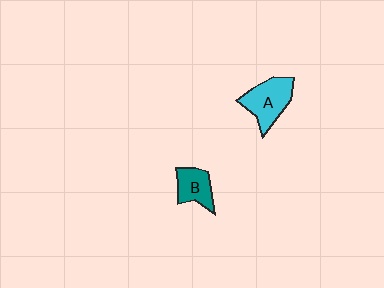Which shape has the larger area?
Shape A (cyan).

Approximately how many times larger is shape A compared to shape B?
Approximately 1.5 times.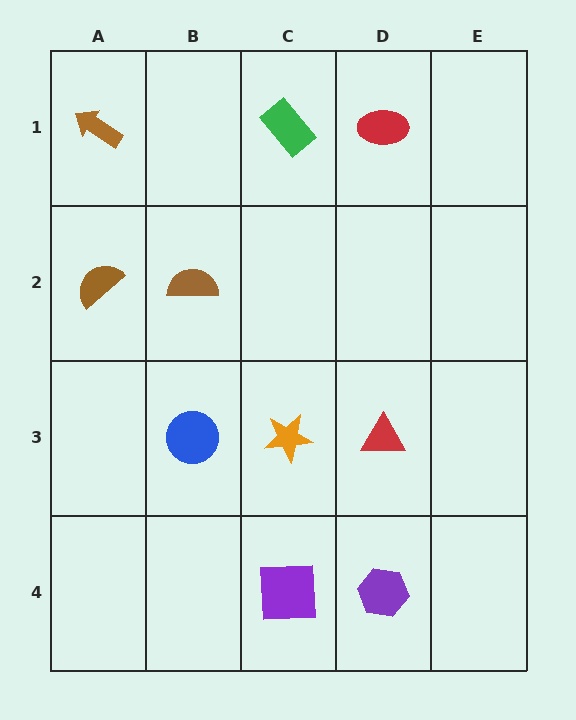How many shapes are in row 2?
2 shapes.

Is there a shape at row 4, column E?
No, that cell is empty.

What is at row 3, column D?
A red triangle.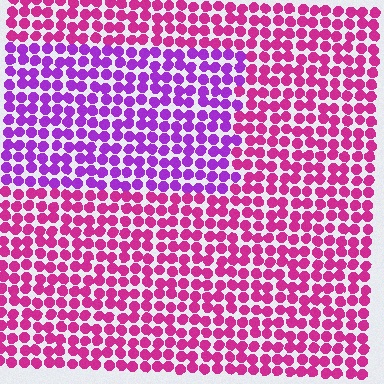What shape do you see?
I see a rectangle.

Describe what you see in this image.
The image is filled with small magenta elements in a uniform arrangement. A rectangle-shaped region is visible where the elements are tinted to a slightly different hue, forming a subtle color boundary.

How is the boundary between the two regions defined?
The boundary is defined purely by a slight shift in hue (about 39 degrees). Spacing, size, and orientation are identical on both sides.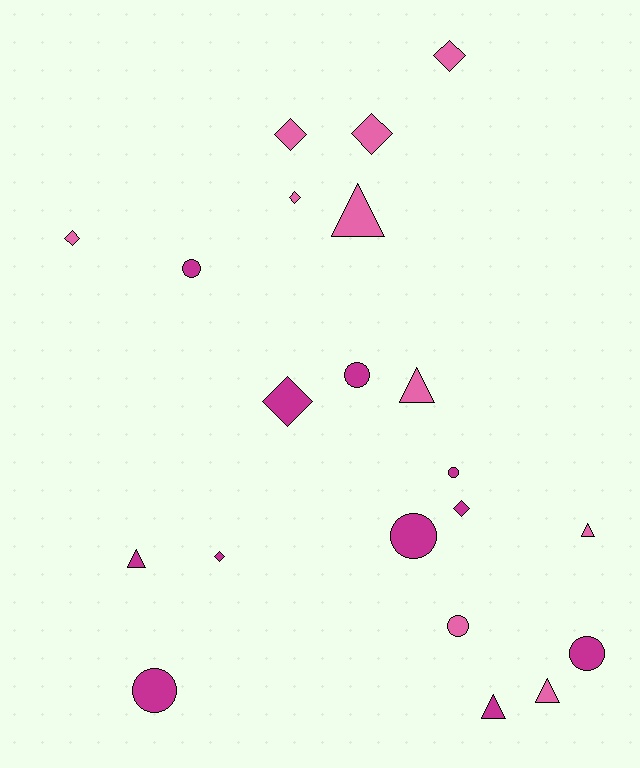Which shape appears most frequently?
Diamond, with 8 objects.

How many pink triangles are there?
There are 4 pink triangles.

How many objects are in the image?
There are 21 objects.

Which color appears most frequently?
Magenta, with 11 objects.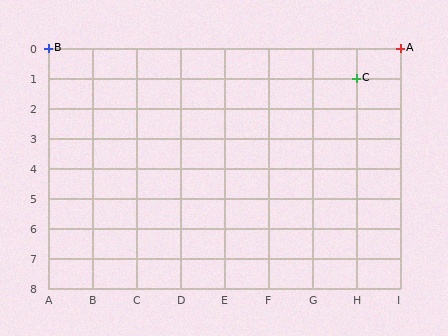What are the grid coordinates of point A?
Point A is at grid coordinates (I, 0).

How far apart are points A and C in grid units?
Points A and C are 1 column and 1 row apart (about 1.4 grid units diagonally).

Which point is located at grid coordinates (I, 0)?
Point A is at (I, 0).